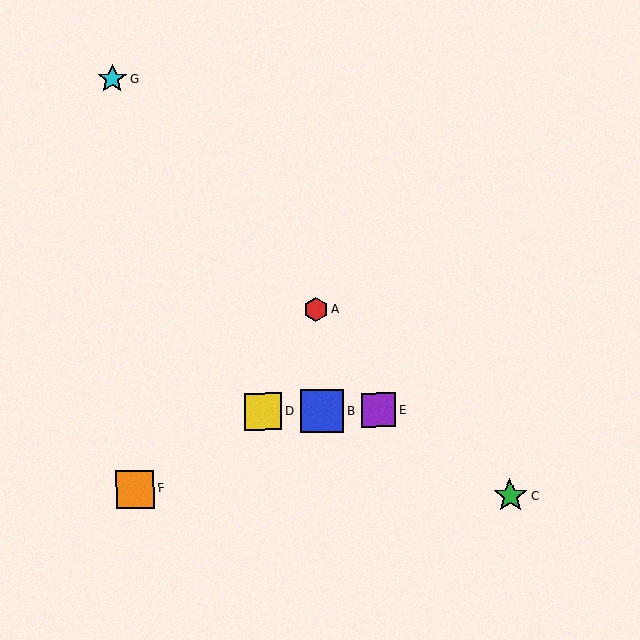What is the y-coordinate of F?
Object F is at y≈489.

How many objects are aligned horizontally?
3 objects (B, D, E) are aligned horizontally.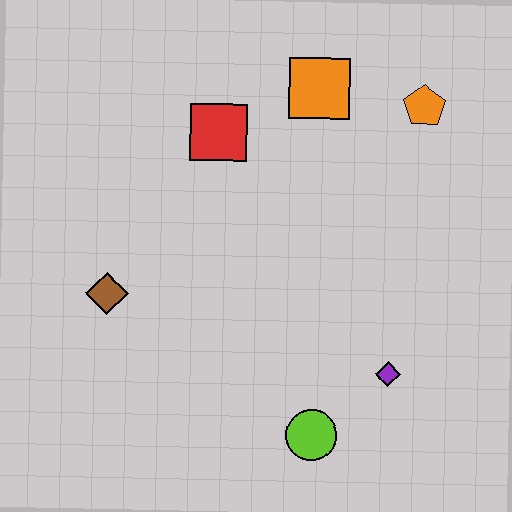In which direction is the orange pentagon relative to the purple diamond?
The orange pentagon is above the purple diamond.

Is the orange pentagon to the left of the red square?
No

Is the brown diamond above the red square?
No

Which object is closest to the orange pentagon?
The orange square is closest to the orange pentagon.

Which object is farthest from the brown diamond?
The orange pentagon is farthest from the brown diamond.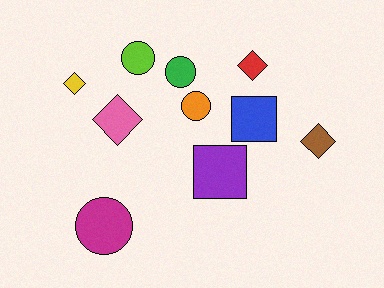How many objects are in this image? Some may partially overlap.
There are 10 objects.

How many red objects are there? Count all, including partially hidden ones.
There is 1 red object.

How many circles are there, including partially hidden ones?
There are 4 circles.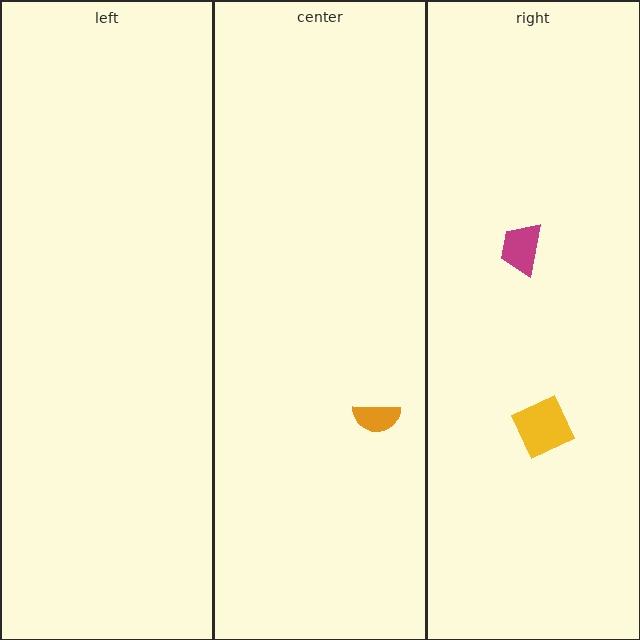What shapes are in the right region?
The magenta trapezoid, the yellow square.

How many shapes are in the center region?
1.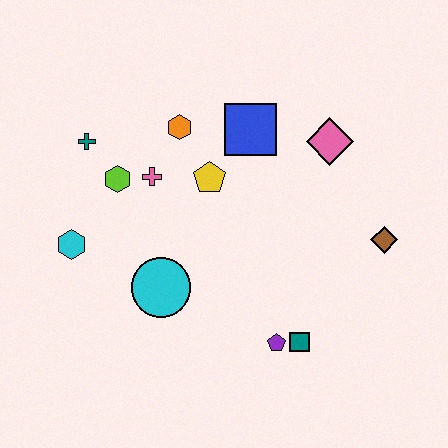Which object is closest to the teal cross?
The lime hexagon is closest to the teal cross.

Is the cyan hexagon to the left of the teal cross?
Yes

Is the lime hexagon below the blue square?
Yes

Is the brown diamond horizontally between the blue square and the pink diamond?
No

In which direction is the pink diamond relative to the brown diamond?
The pink diamond is above the brown diamond.